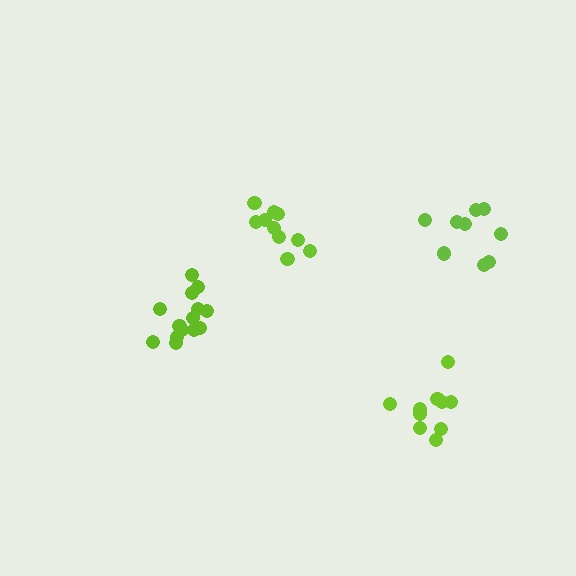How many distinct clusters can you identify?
There are 4 distinct clusters.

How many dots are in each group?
Group 1: 11 dots, Group 2: 10 dots, Group 3: 15 dots, Group 4: 9 dots (45 total).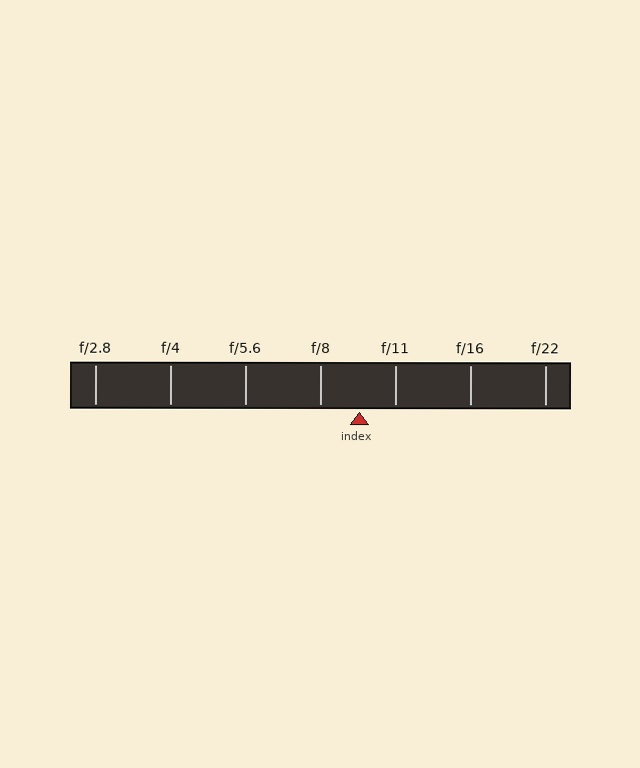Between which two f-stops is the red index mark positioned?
The index mark is between f/8 and f/11.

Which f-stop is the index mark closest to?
The index mark is closest to f/11.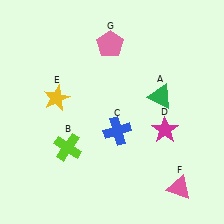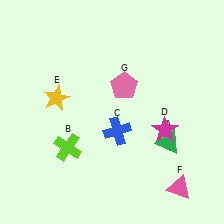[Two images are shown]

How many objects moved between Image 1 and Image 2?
2 objects moved between the two images.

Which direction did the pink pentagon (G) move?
The pink pentagon (G) moved down.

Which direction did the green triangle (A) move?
The green triangle (A) moved down.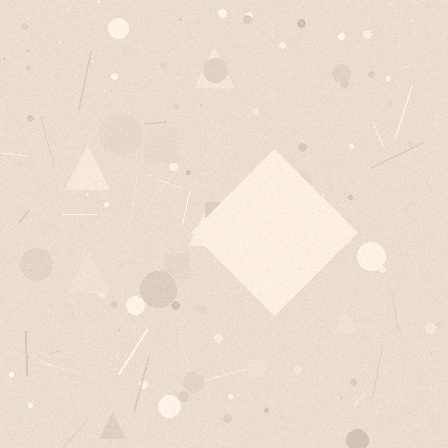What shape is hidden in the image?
A diamond is hidden in the image.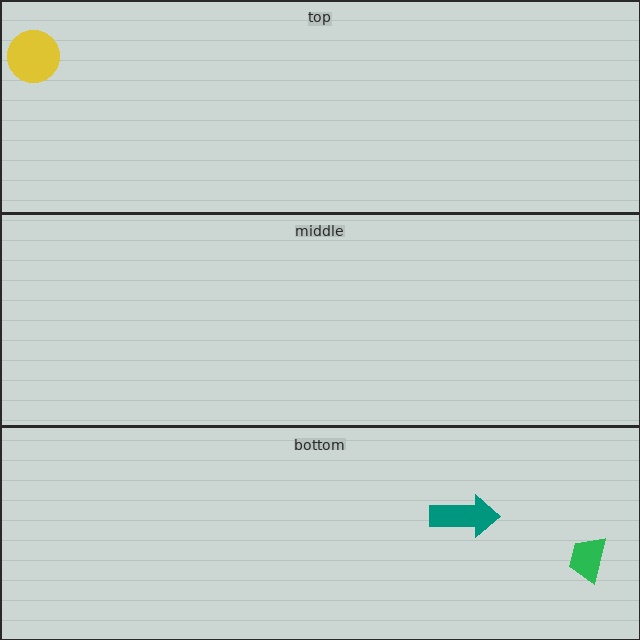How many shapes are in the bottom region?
2.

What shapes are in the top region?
The yellow circle.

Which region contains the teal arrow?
The bottom region.